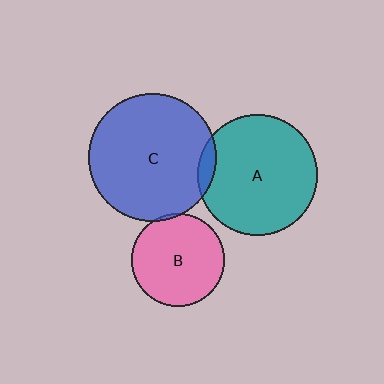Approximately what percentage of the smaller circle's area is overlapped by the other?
Approximately 5%.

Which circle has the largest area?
Circle C (blue).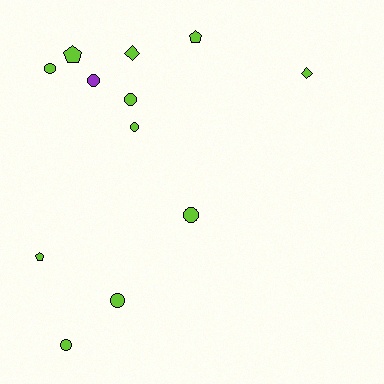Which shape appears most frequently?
Circle, with 7 objects.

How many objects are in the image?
There are 12 objects.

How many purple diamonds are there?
There are no purple diamonds.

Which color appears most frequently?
Lime, with 11 objects.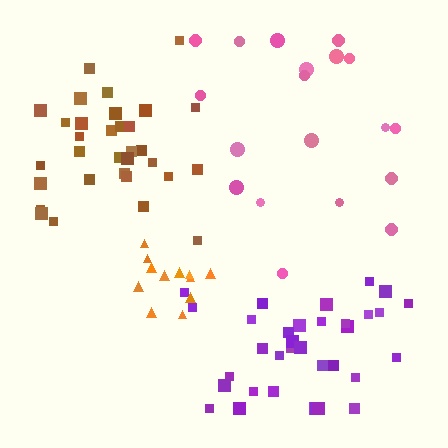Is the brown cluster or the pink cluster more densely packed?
Brown.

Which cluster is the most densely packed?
Orange.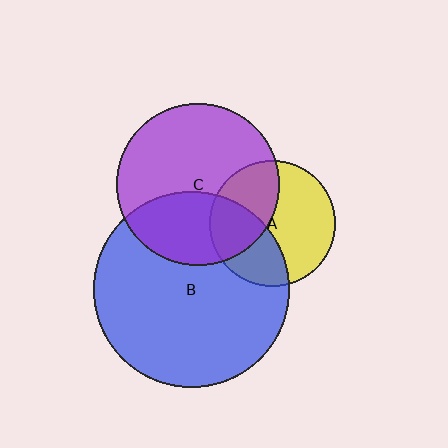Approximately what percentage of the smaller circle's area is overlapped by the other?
Approximately 35%.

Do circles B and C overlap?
Yes.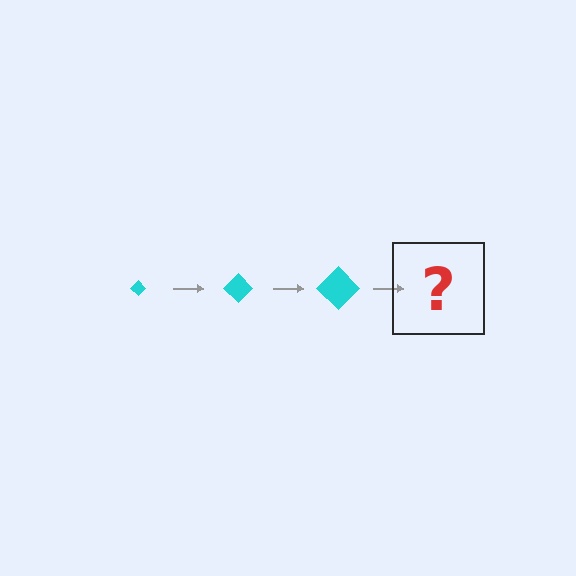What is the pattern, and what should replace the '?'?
The pattern is that the diamond gets progressively larger each step. The '?' should be a cyan diamond, larger than the previous one.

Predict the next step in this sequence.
The next step is a cyan diamond, larger than the previous one.